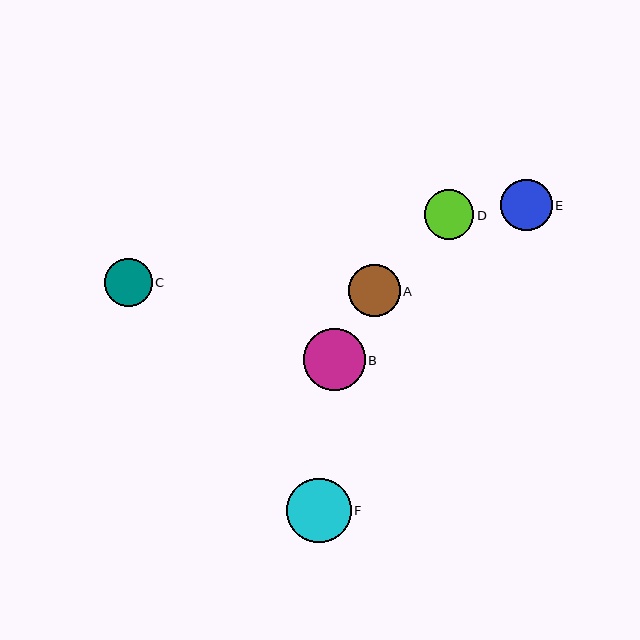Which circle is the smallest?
Circle C is the smallest with a size of approximately 48 pixels.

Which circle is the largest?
Circle F is the largest with a size of approximately 64 pixels.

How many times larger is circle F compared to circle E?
Circle F is approximately 1.2 times the size of circle E.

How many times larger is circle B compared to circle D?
Circle B is approximately 1.2 times the size of circle D.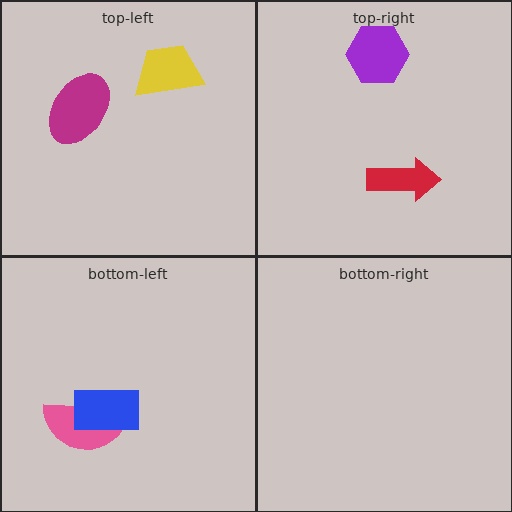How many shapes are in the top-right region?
2.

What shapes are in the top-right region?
The red arrow, the purple hexagon.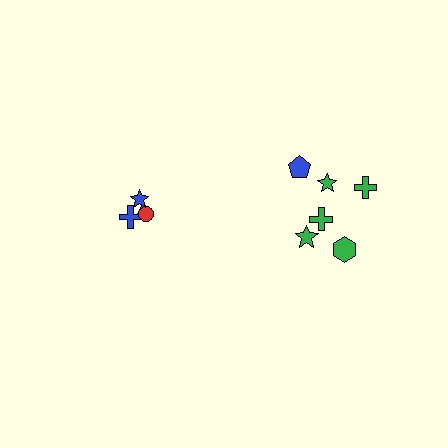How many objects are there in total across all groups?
There are 10 objects.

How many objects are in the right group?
There are 6 objects.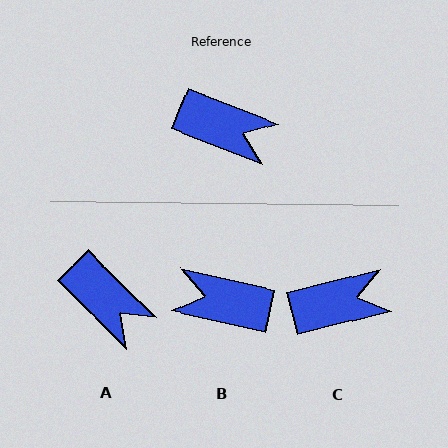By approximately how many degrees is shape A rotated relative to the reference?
Approximately 24 degrees clockwise.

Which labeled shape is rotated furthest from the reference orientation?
B, about 171 degrees away.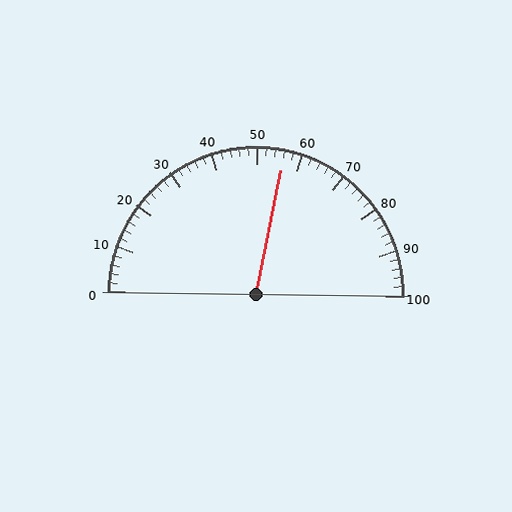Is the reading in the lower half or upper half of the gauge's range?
The reading is in the upper half of the range (0 to 100).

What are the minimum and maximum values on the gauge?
The gauge ranges from 0 to 100.